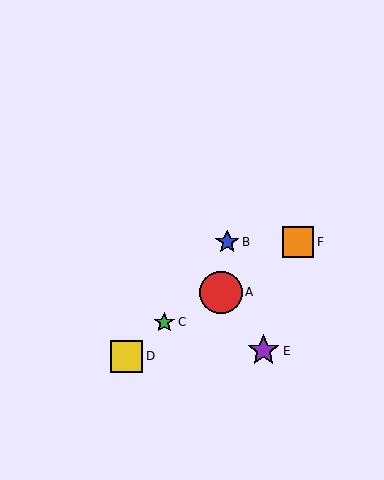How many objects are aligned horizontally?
2 objects (B, F) are aligned horizontally.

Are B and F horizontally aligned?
Yes, both are at y≈242.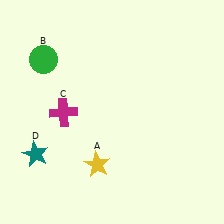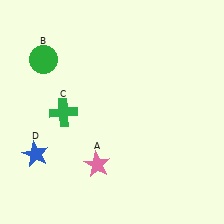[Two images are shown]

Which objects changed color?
A changed from yellow to pink. C changed from magenta to green. D changed from teal to blue.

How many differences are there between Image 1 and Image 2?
There are 3 differences between the two images.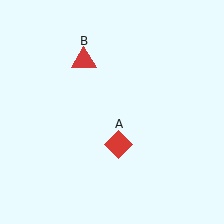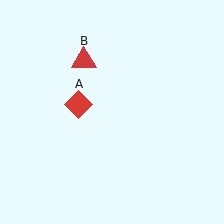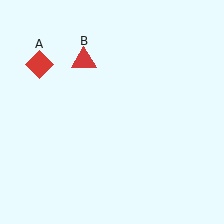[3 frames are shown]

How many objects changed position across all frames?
1 object changed position: red diamond (object A).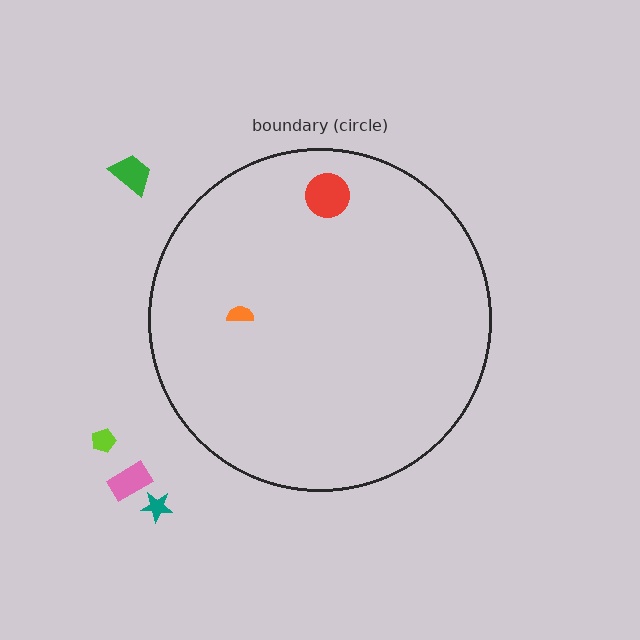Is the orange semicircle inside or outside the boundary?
Inside.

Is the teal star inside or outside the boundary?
Outside.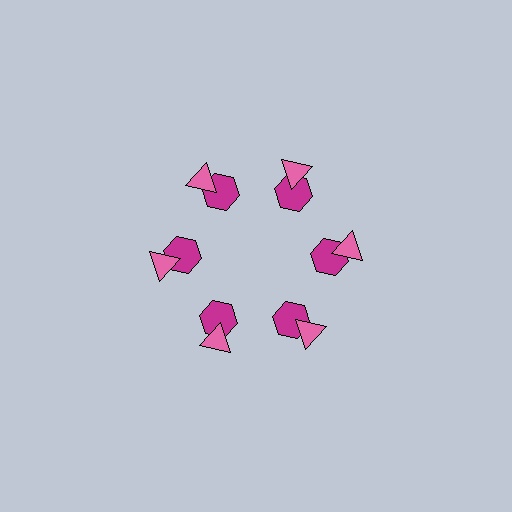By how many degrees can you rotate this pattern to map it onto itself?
The pattern maps onto itself every 60 degrees of rotation.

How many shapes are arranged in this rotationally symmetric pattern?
There are 12 shapes, arranged in 6 groups of 2.